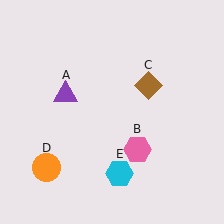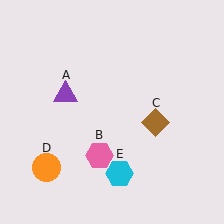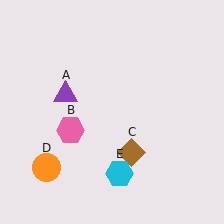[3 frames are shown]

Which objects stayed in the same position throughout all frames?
Purple triangle (object A) and orange circle (object D) and cyan hexagon (object E) remained stationary.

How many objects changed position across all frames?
2 objects changed position: pink hexagon (object B), brown diamond (object C).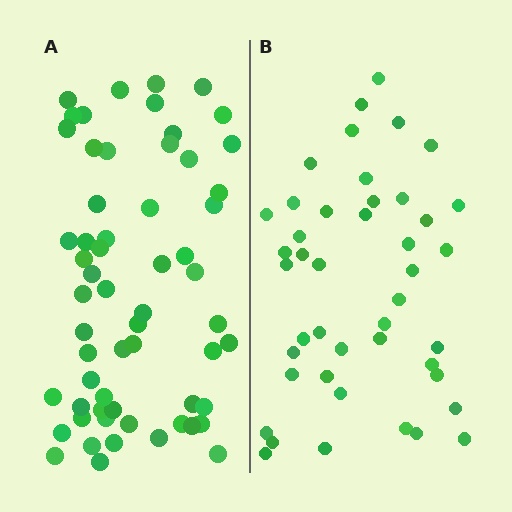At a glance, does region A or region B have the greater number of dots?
Region A (the left region) has more dots.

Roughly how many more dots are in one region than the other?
Region A has approximately 15 more dots than region B.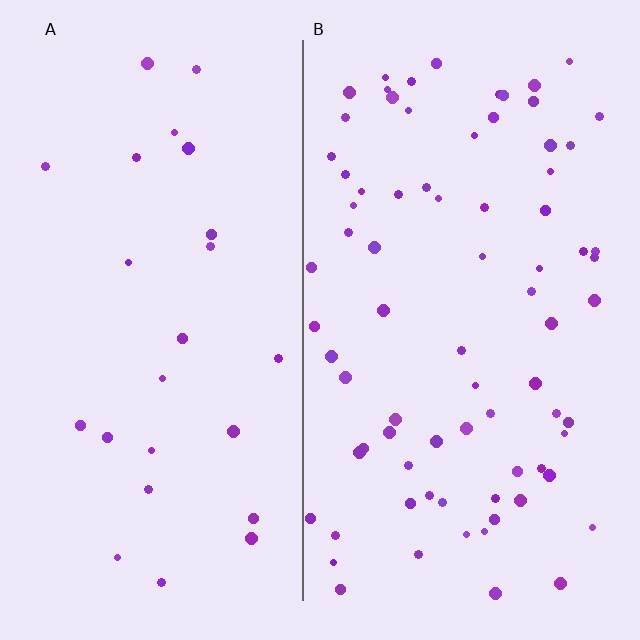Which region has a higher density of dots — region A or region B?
B (the right).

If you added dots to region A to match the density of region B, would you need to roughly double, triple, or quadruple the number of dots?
Approximately triple.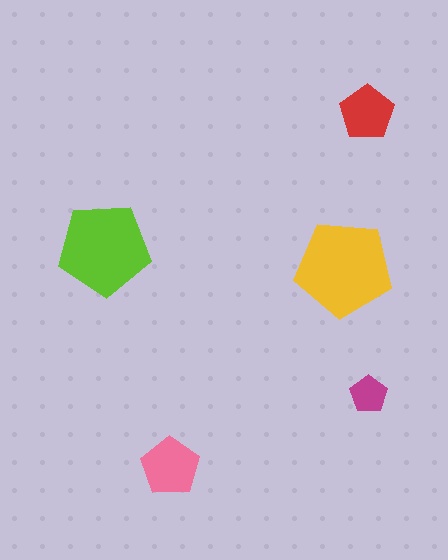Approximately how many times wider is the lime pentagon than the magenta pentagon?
About 2.5 times wider.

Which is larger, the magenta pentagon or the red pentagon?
The red one.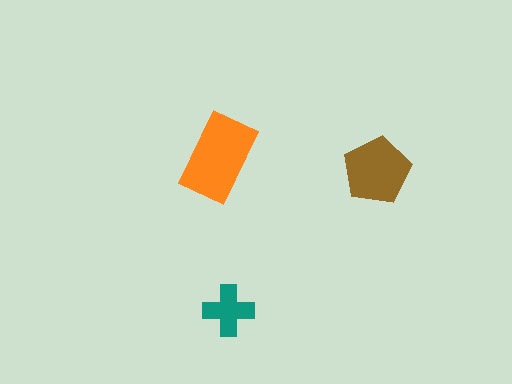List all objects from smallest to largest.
The teal cross, the brown pentagon, the orange rectangle.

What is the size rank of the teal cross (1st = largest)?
3rd.